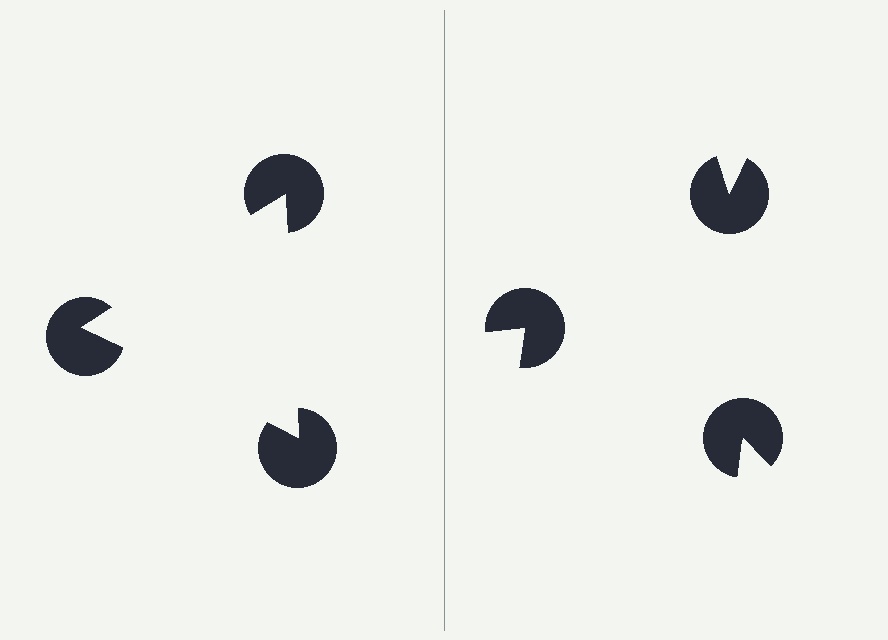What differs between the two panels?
The pac-man discs are positioned identically on both sides; only the wedge orientations differ. On the left they align to a triangle; on the right they are misaligned.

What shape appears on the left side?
An illusory triangle.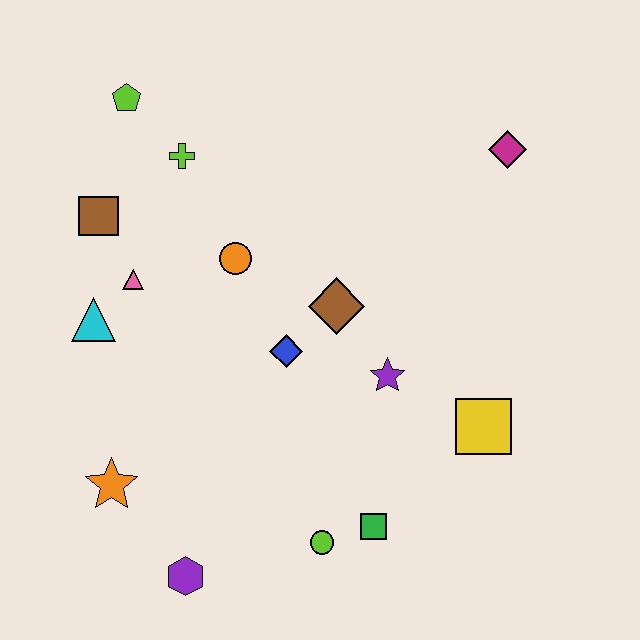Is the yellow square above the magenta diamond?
No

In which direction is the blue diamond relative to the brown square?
The blue diamond is to the right of the brown square.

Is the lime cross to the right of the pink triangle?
Yes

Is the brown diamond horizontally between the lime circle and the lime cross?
No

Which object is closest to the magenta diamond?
The brown diamond is closest to the magenta diamond.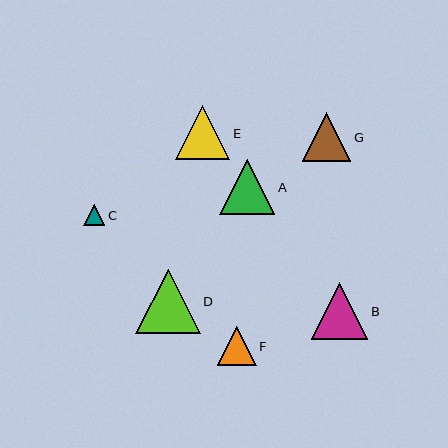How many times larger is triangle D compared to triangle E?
Triangle D is approximately 1.2 times the size of triangle E.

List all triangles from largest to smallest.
From largest to smallest: D, B, A, E, G, F, C.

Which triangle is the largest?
Triangle D is the largest with a size of approximately 64 pixels.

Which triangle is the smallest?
Triangle C is the smallest with a size of approximately 22 pixels.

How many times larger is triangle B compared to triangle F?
Triangle B is approximately 1.5 times the size of triangle F.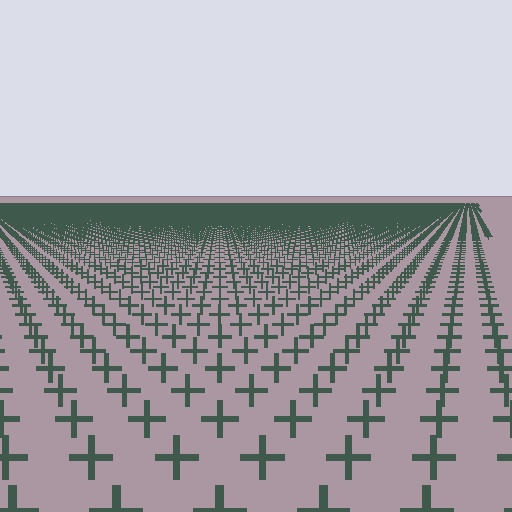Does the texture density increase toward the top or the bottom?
Density increases toward the top.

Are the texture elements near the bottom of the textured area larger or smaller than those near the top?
Larger. Near the bottom, elements are closer to the viewer and appear at a bigger on-screen size.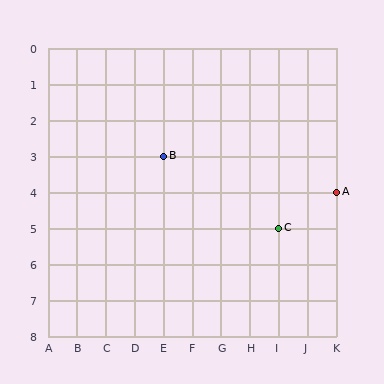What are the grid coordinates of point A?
Point A is at grid coordinates (K, 4).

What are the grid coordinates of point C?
Point C is at grid coordinates (I, 5).